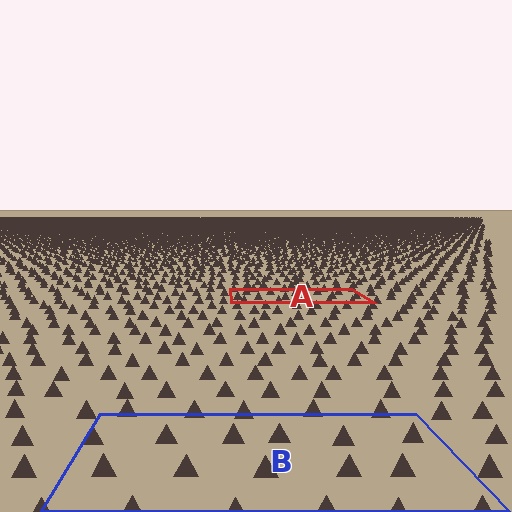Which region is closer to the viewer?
Region B is closer. The texture elements there are larger and more spread out.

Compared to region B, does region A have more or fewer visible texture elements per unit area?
Region A has more texture elements per unit area — they are packed more densely because it is farther away.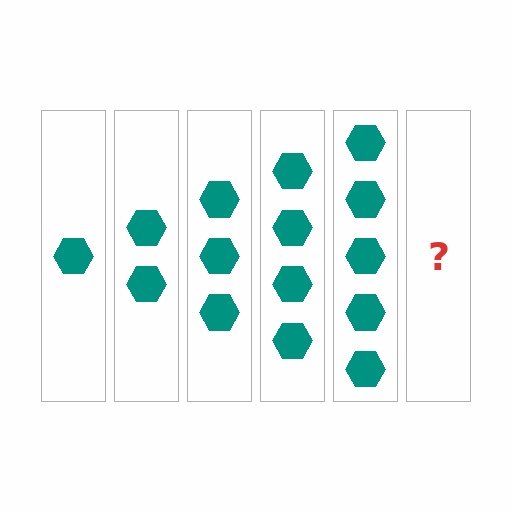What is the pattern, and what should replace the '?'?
The pattern is that each step adds one more hexagon. The '?' should be 6 hexagons.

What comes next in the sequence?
The next element should be 6 hexagons.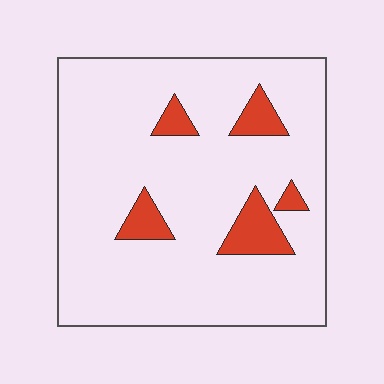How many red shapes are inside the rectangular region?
5.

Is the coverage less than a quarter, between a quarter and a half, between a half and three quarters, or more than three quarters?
Less than a quarter.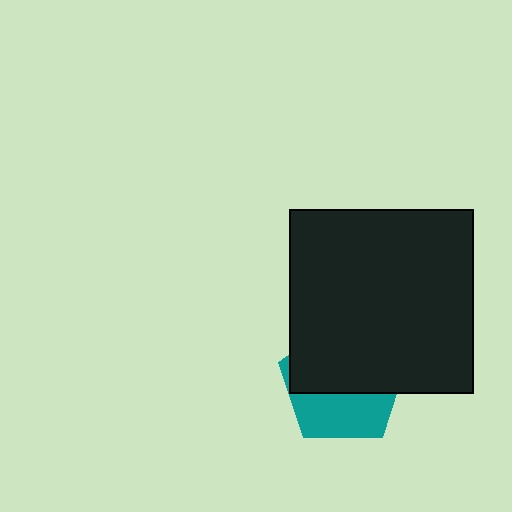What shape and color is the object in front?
The object in front is a black square.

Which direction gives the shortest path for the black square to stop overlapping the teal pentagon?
Moving up gives the shortest separation.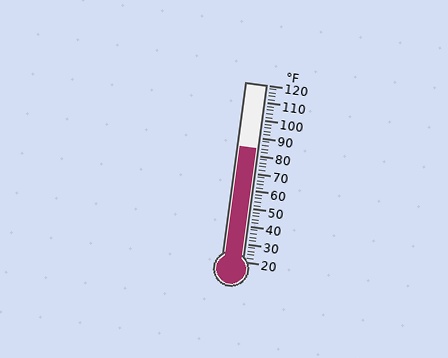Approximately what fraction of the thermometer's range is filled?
The thermometer is filled to approximately 65% of its range.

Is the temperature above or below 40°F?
The temperature is above 40°F.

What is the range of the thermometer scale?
The thermometer scale ranges from 20°F to 120°F.